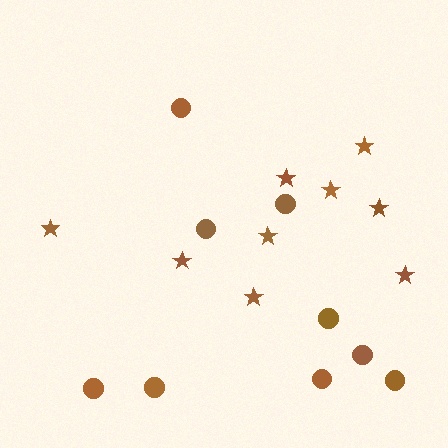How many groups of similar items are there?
There are 2 groups: one group of stars (9) and one group of circles (9).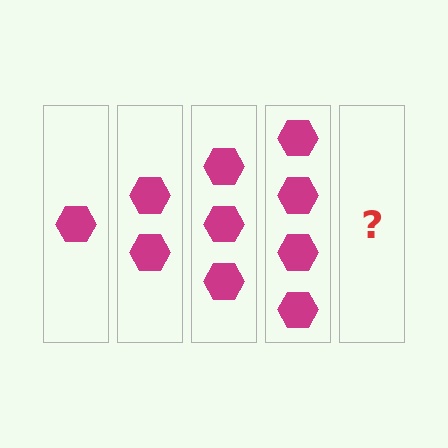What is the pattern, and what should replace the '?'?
The pattern is that each step adds one more hexagon. The '?' should be 5 hexagons.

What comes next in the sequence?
The next element should be 5 hexagons.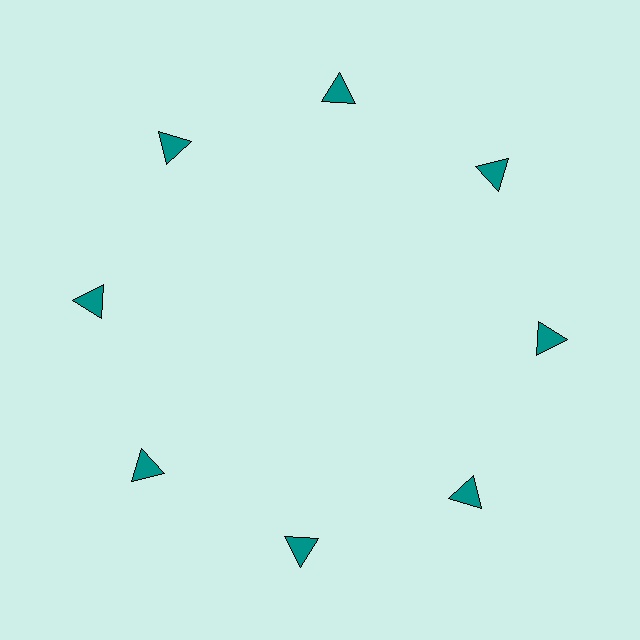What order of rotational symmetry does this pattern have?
This pattern has 8-fold rotational symmetry.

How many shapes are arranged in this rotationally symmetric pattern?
There are 8 shapes, arranged in 8 groups of 1.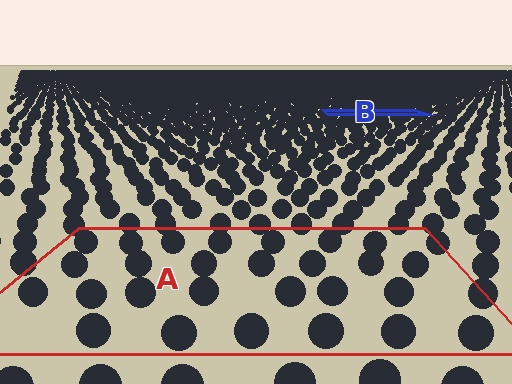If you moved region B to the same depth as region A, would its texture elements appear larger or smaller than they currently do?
They would appear larger. At a closer depth, the same texture elements are projected at a bigger on-screen size.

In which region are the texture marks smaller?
The texture marks are smaller in region B, because it is farther away.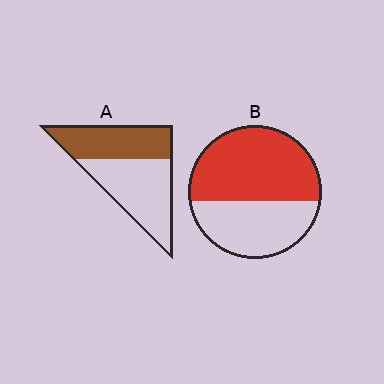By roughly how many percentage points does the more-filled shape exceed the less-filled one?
By roughly 15 percentage points (B over A).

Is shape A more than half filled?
No.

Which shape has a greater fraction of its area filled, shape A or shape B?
Shape B.